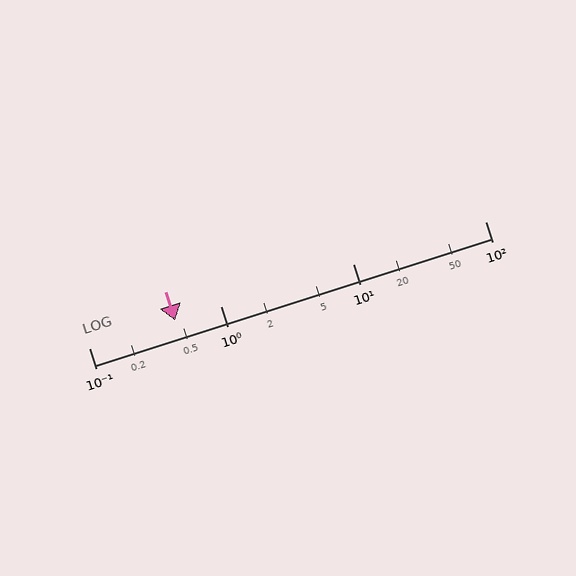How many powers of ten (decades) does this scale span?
The scale spans 3 decades, from 0.1 to 100.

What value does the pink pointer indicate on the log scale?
The pointer indicates approximately 0.45.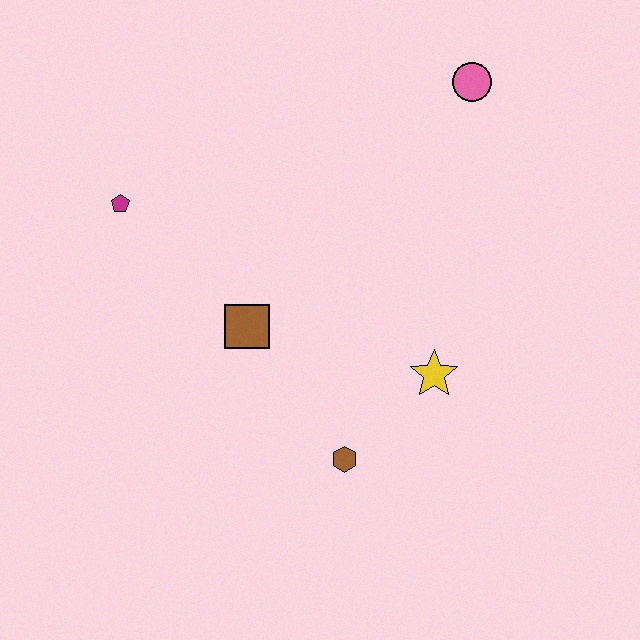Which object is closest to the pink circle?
The yellow star is closest to the pink circle.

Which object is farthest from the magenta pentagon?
The pink circle is farthest from the magenta pentagon.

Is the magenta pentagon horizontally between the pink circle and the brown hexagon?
No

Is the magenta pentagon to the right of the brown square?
No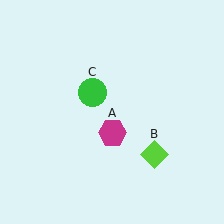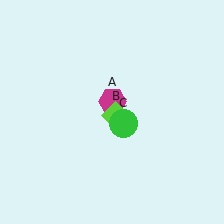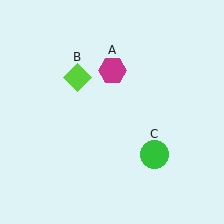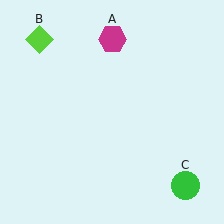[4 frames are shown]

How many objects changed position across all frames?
3 objects changed position: magenta hexagon (object A), lime diamond (object B), green circle (object C).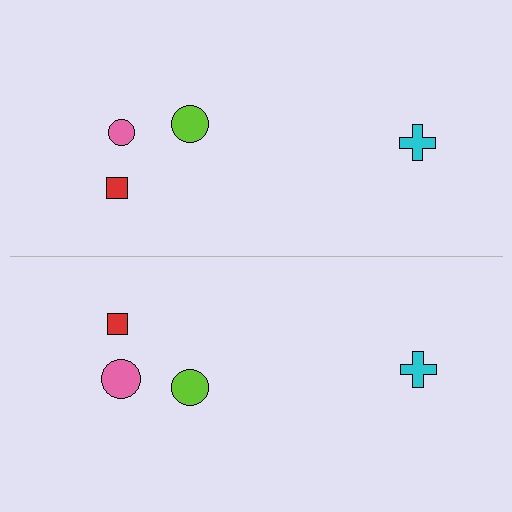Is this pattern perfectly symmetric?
No, the pattern is not perfectly symmetric. The pink circle on the bottom side has a different size than its mirror counterpart.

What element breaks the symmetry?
The pink circle on the bottom side has a different size than its mirror counterpart.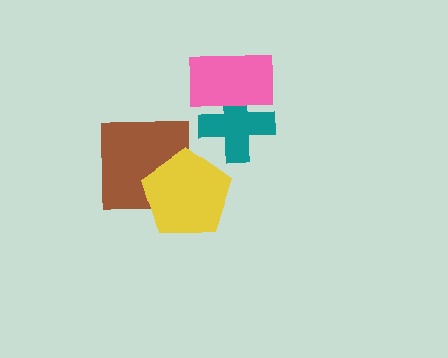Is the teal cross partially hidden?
Yes, it is partially covered by another shape.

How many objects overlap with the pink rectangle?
1 object overlaps with the pink rectangle.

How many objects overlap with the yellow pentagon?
1 object overlaps with the yellow pentagon.